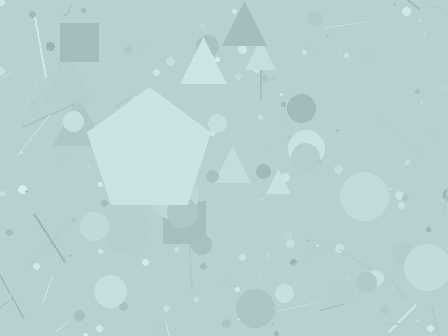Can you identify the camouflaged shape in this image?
The camouflaged shape is a pentagon.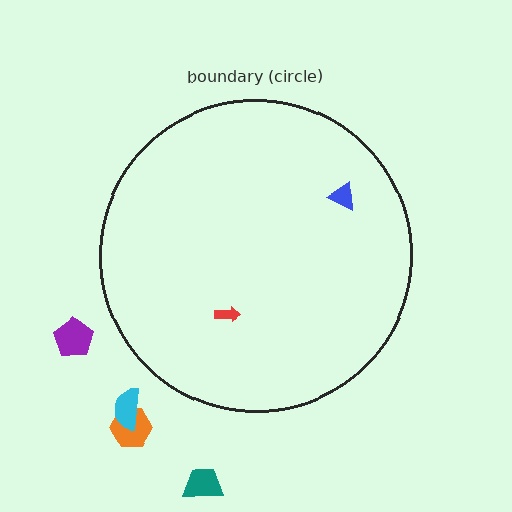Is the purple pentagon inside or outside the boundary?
Outside.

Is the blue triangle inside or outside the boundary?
Inside.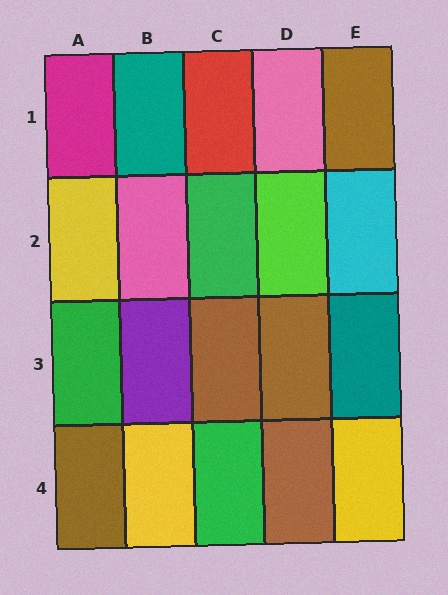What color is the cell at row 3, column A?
Green.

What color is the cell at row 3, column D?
Brown.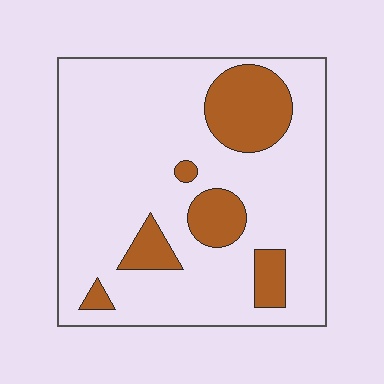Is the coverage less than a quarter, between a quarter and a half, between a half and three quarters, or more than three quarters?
Less than a quarter.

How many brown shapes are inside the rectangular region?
6.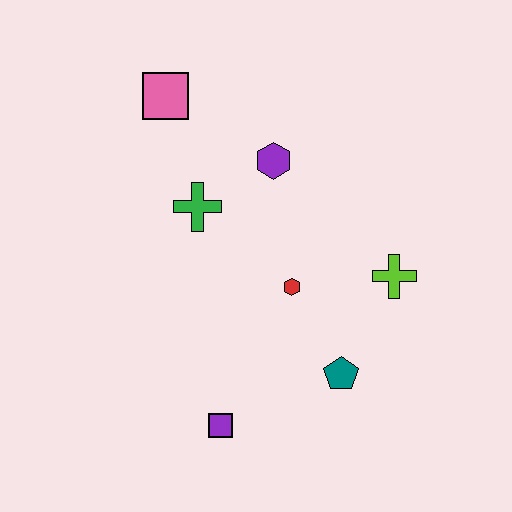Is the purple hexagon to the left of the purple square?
No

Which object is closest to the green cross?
The purple hexagon is closest to the green cross.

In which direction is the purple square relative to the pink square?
The purple square is below the pink square.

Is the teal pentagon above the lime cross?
No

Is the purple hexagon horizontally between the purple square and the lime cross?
Yes